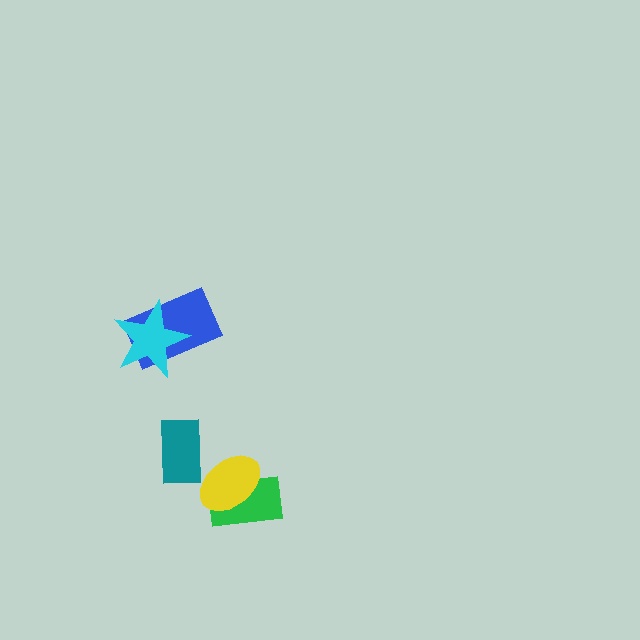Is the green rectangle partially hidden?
Yes, it is partially covered by another shape.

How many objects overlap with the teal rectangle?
1 object overlaps with the teal rectangle.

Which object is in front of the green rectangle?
The yellow ellipse is in front of the green rectangle.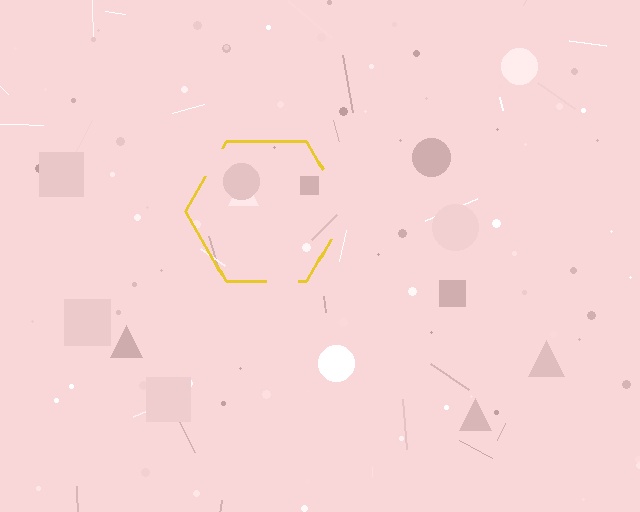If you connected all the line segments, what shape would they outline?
They would outline a hexagon.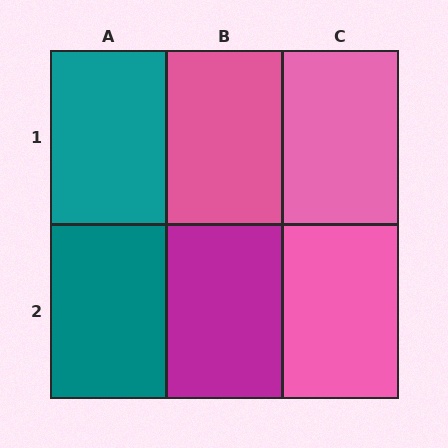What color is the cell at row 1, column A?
Teal.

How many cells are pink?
3 cells are pink.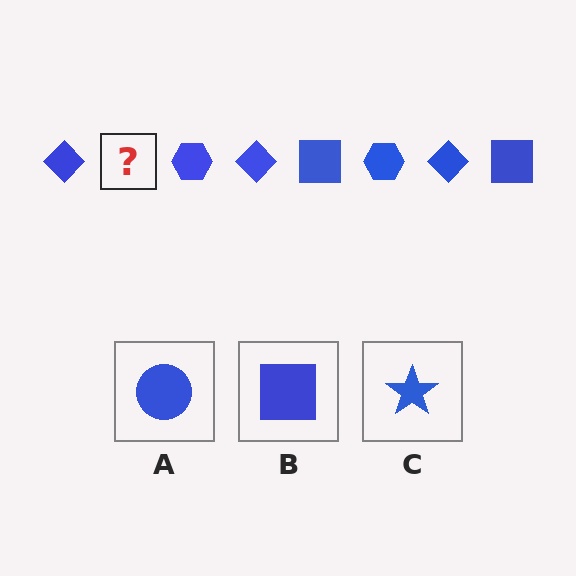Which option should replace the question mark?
Option B.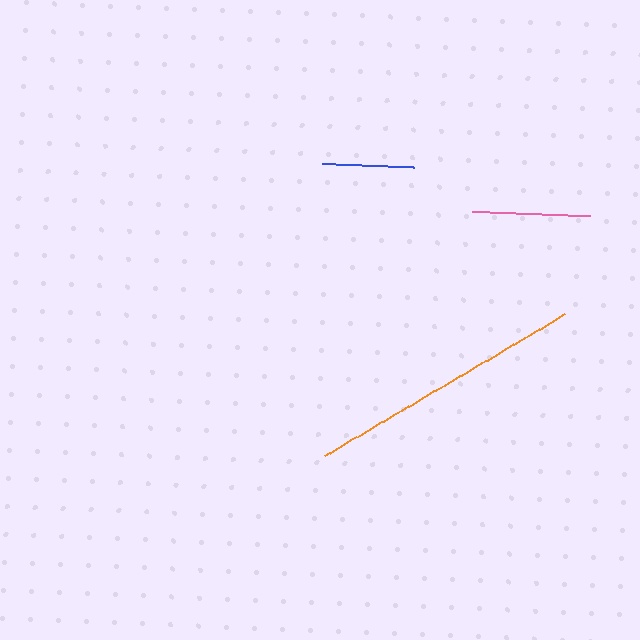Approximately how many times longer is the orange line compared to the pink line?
The orange line is approximately 2.4 times the length of the pink line.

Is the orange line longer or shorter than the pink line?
The orange line is longer than the pink line.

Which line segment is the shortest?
The blue line is the shortest at approximately 92 pixels.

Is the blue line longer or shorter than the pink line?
The pink line is longer than the blue line.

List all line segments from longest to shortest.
From longest to shortest: orange, pink, blue.